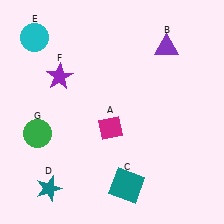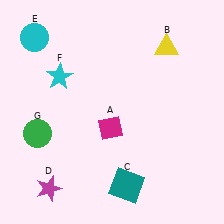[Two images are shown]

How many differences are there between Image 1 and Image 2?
There are 3 differences between the two images.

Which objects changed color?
B changed from purple to yellow. D changed from teal to magenta. F changed from purple to cyan.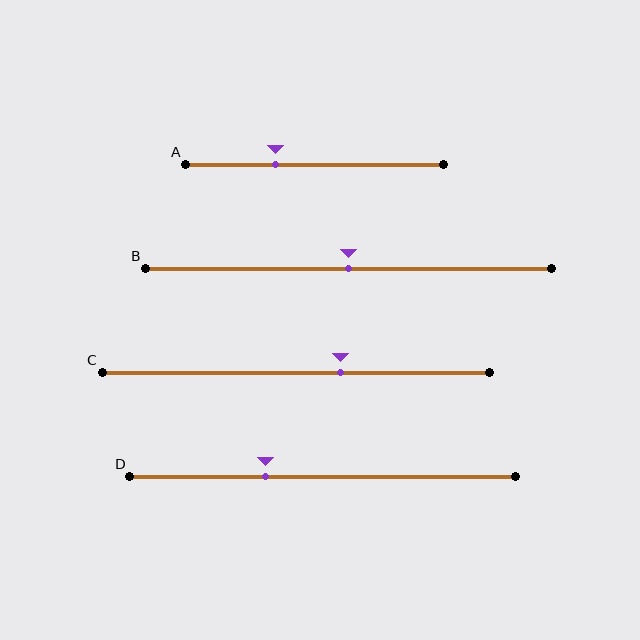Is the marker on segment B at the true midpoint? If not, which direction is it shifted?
Yes, the marker on segment B is at the true midpoint.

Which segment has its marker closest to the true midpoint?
Segment B has its marker closest to the true midpoint.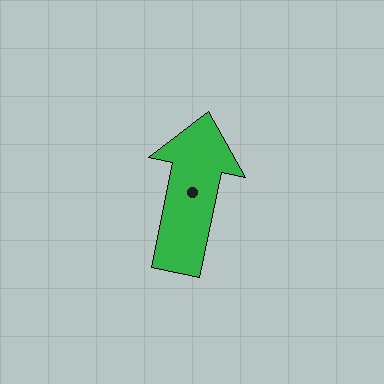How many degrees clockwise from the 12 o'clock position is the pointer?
Approximately 12 degrees.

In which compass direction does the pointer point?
North.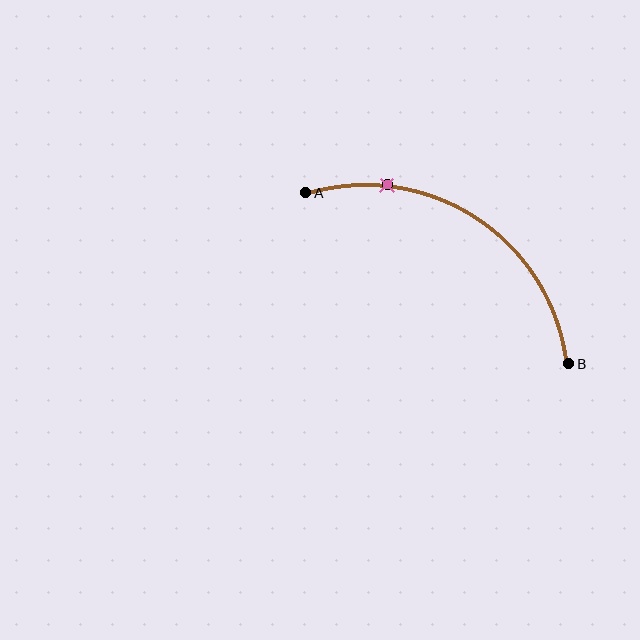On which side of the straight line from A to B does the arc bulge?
The arc bulges above the straight line connecting A and B.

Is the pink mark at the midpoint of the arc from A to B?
No. The pink mark lies on the arc but is closer to endpoint A. The arc midpoint would be at the point on the curve equidistant along the arc from both A and B.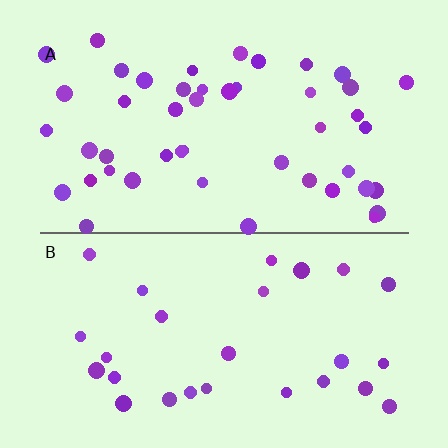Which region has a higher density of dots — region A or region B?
A (the top).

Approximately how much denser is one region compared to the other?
Approximately 1.7× — region A over region B.